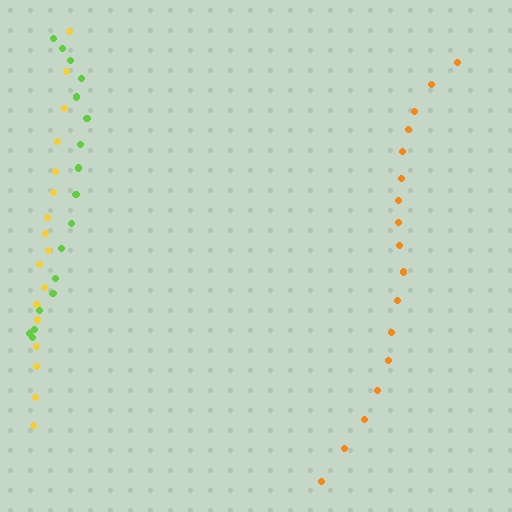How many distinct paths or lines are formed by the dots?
There are 3 distinct paths.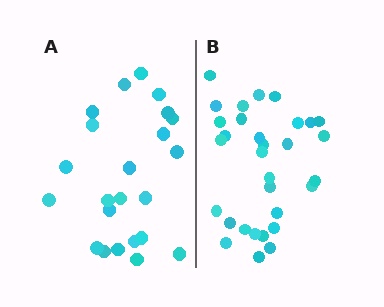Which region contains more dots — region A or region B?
Region B (the right region) has more dots.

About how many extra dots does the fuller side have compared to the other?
Region B has roughly 8 or so more dots than region A.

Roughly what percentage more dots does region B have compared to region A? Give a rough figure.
About 35% more.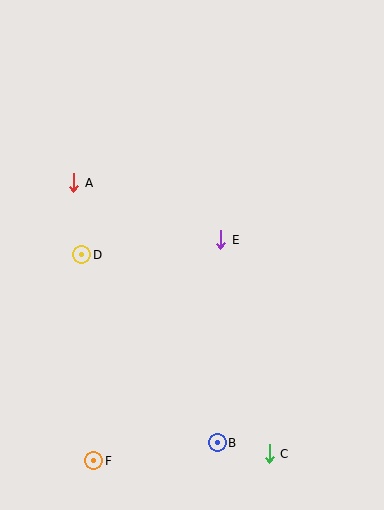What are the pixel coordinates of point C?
Point C is at (269, 454).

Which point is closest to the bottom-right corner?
Point C is closest to the bottom-right corner.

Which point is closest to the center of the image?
Point E at (221, 240) is closest to the center.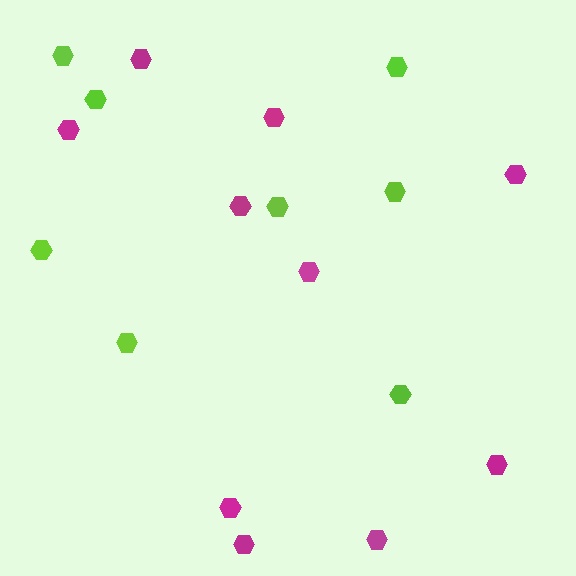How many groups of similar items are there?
There are 2 groups: one group of magenta hexagons (10) and one group of lime hexagons (8).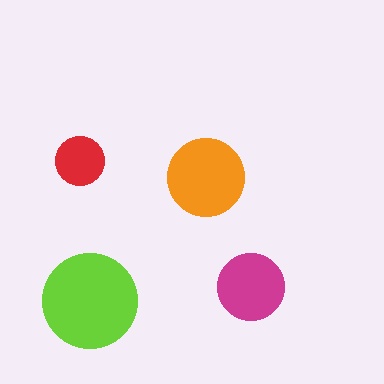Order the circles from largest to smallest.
the lime one, the orange one, the magenta one, the red one.